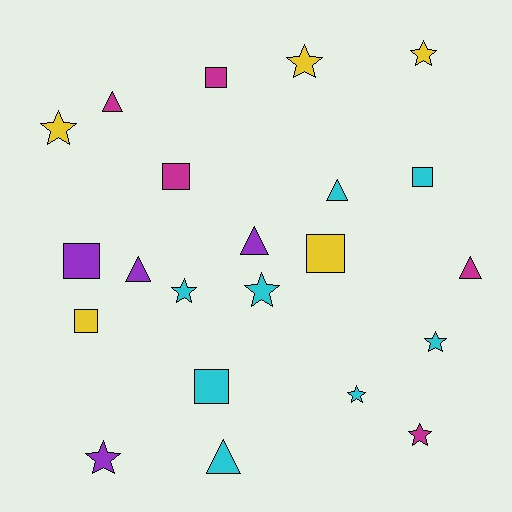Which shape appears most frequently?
Star, with 9 objects.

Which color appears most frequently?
Cyan, with 8 objects.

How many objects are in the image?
There are 22 objects.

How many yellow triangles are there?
There are no yellow triangles.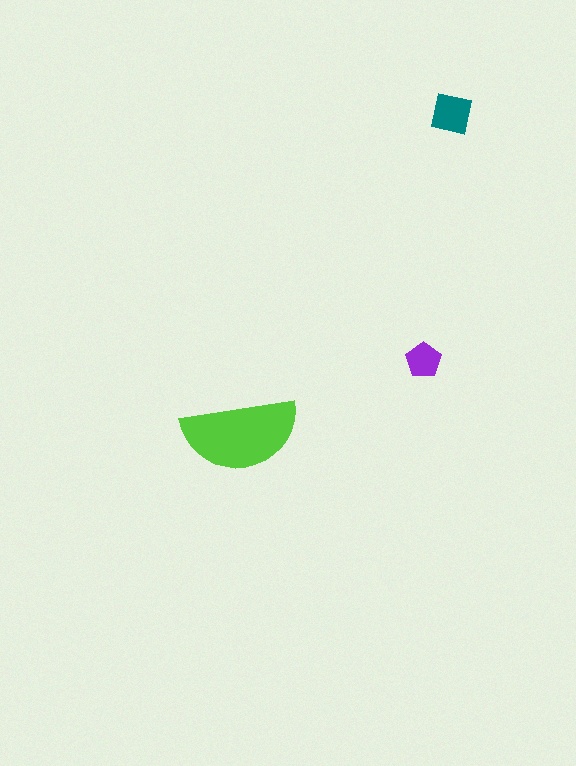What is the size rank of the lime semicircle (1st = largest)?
1st.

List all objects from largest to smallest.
The lime semicircle, the teal square, the purple pentagon.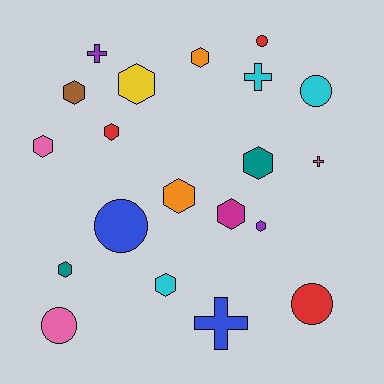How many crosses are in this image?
There are 4 crosses.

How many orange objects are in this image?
There are 2 orange objects.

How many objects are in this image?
There are 20 objects.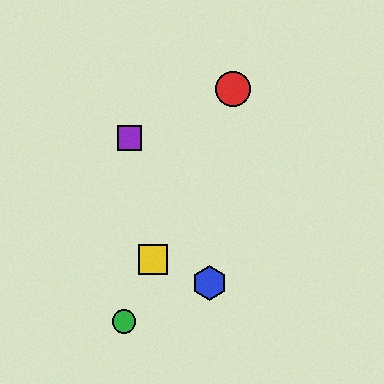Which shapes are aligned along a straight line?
The red circle, the green circle, the yellow square are aligned along a straight line.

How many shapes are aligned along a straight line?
3 shapes (the red circle, the green circle, the yellow square) are aligned along a straight line.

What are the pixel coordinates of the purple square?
The purple square is at (130, 138).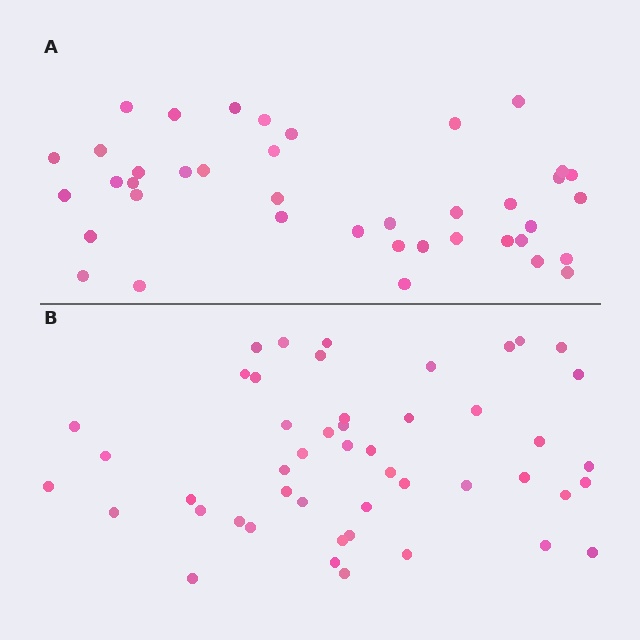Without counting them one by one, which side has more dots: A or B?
Region B (the bottom region) has more dots.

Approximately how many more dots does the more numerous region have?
Region B has roughly 8 or so more dots than region A.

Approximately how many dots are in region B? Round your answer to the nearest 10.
About 50 dots. (The exact count is 48, which rounds to 50.)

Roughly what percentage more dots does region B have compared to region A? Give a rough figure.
About 20% more.